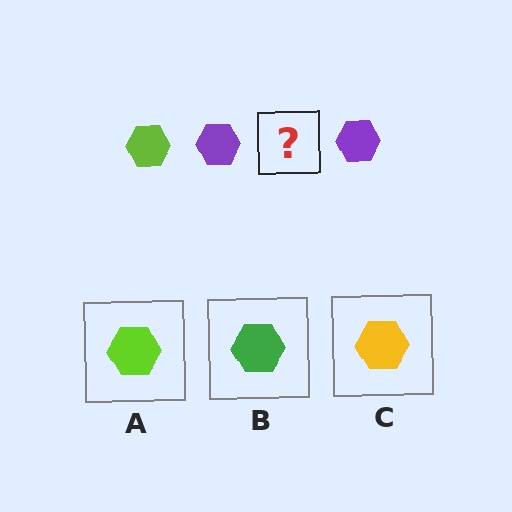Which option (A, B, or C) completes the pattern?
A.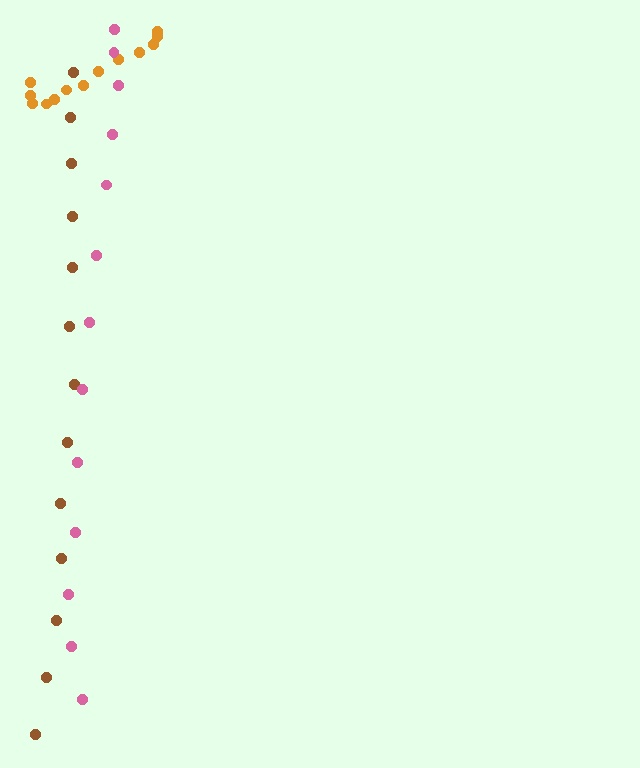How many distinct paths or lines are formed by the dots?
There are 3 distinct paths.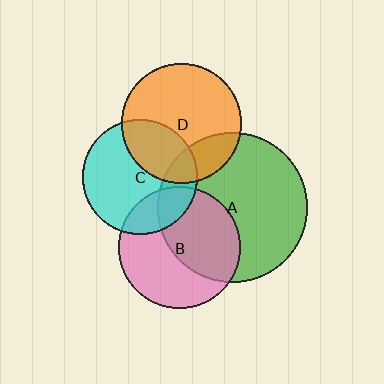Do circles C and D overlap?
Yes.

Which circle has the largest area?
Circle A (green).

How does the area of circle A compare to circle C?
Approximately 1.7 times.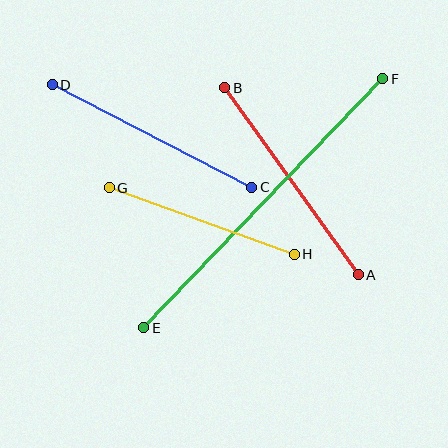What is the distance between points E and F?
The distance is approximately 346 pixels.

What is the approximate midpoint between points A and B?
The midpoint is at approximately (291, 181) pixels.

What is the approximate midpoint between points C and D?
The midpoint is at approximately (152, 136) pixels.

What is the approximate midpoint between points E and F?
The midpoint is at approximately (263, 203) pixels.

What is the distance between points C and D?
The distance is approximately 224 pixels.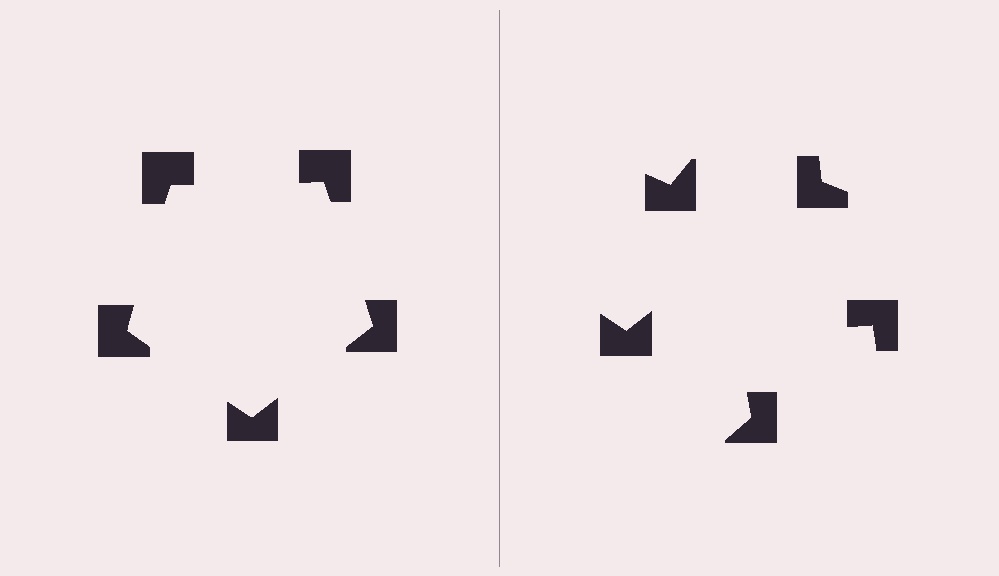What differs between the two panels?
The notched squares are positioned identically on both sides; only the wedge orientations differ. On the left they align to a pentagon; on the right they are misaligned.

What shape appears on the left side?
An illusory pentagon.